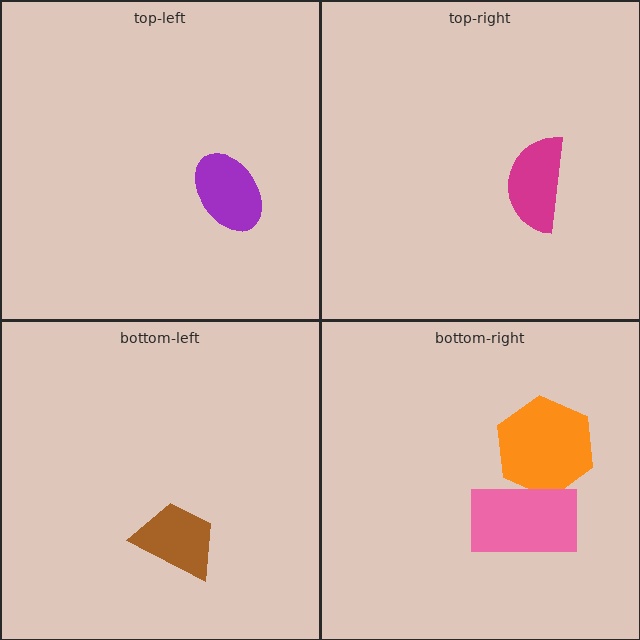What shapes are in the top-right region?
The magenta semicircle.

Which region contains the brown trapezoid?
The bottom-left region.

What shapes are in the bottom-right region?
The orange hexagon, the pink rectangle.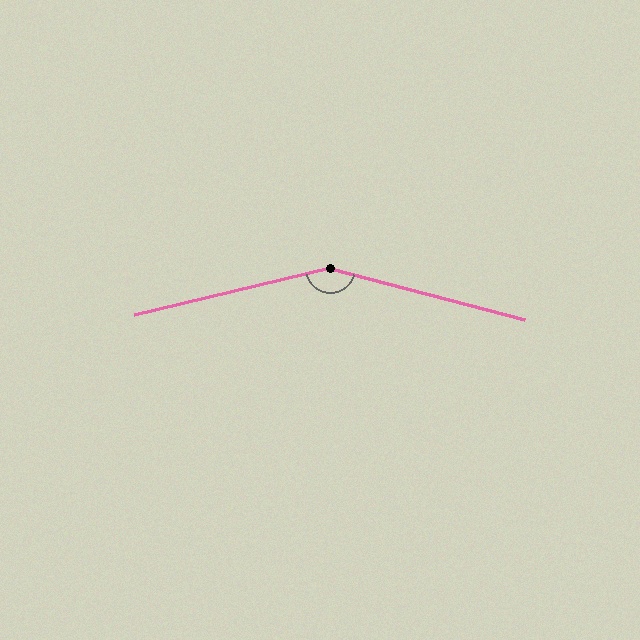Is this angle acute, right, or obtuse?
It is obtuse.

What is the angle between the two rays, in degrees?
Approximately 152 degrees.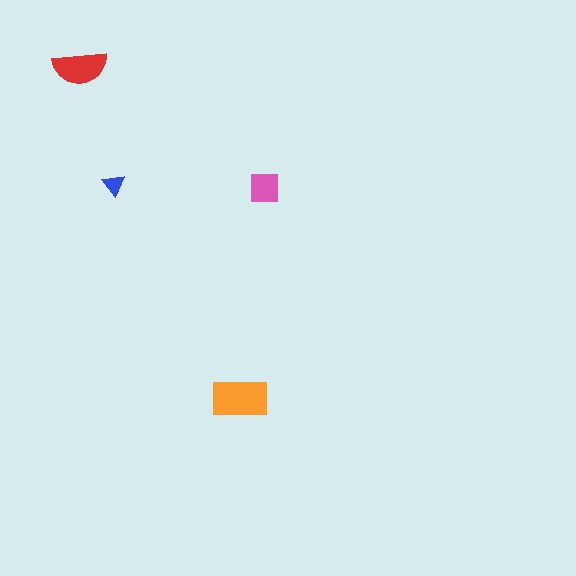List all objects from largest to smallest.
The orange rectangle, the red semicircle, the pink square, the blue triangle.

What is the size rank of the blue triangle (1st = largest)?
4th.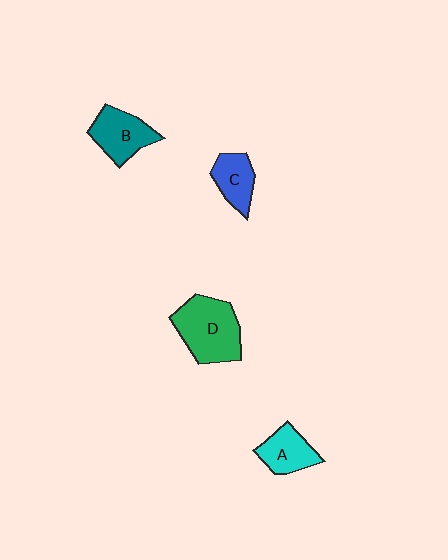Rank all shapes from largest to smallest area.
From largest to smallest: D (green), B (teal), A (cyan), C (blue).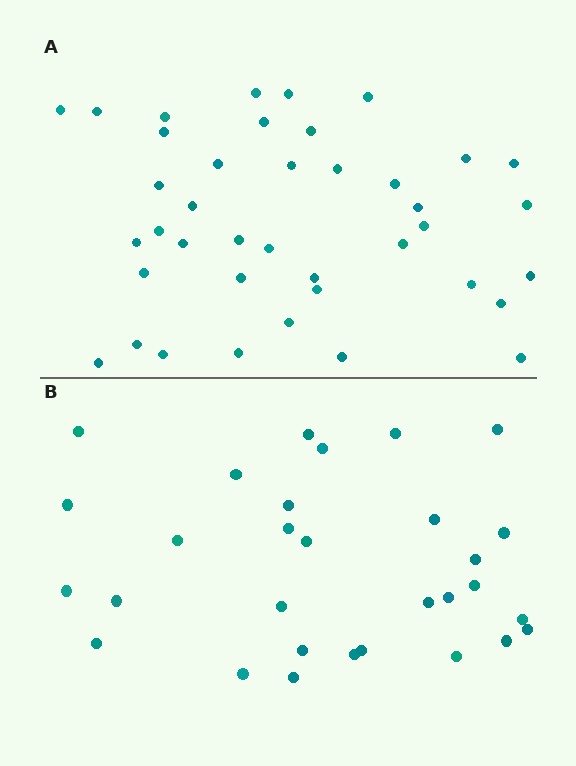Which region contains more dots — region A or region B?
Region A (the top region) has more dots.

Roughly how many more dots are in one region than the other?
Region A has roughly 10 or so more dots than region B.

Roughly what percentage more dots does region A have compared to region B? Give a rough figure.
About 35% more.